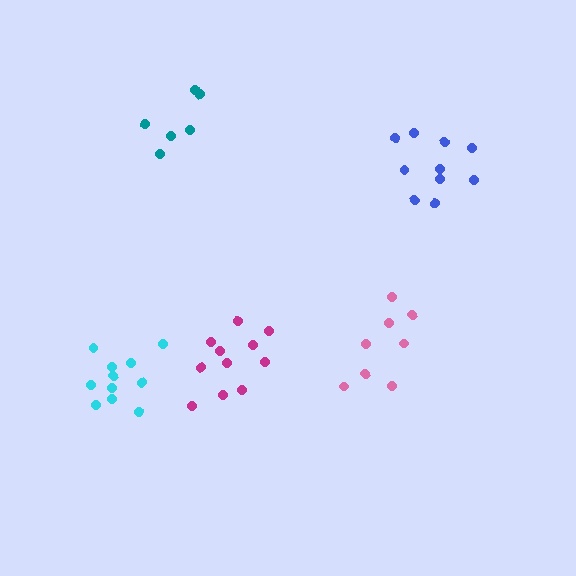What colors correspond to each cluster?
The clusters are colored: teal, cyan, blue, pink, magenta.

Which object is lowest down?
The cyan cluster is bottommost.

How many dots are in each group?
Group 1: 6 dots, Group 2: 11 dots, Group 3: 10 dots, Group 4: 8 dots, Group 5: 11 dots (46 total).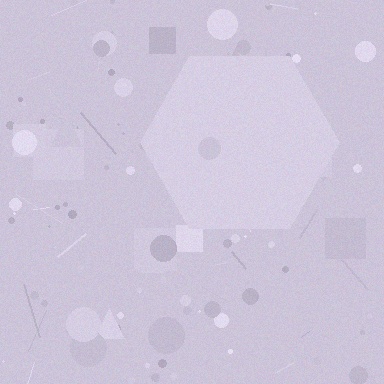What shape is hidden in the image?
A hexagon is hidden in the image.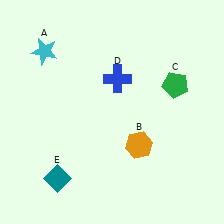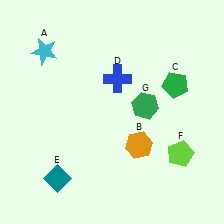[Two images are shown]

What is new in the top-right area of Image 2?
A green hexagon (G) was added in the top-right area of Image 2.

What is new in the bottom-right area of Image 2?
A lime pentagon (F) was added in the bottom-right area of Image 2.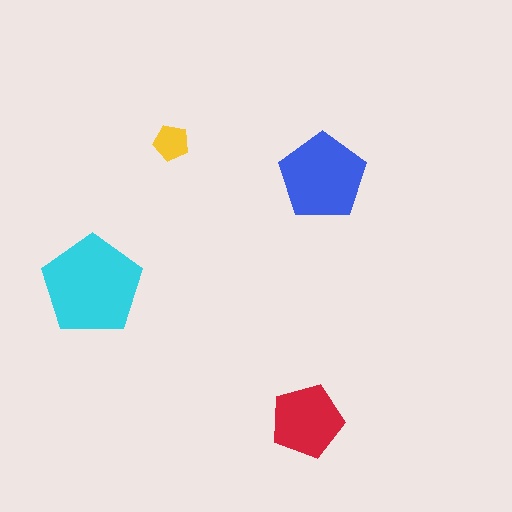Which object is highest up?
The yellow pentagon is topmost.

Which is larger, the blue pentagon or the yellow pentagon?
The blue one.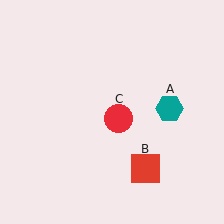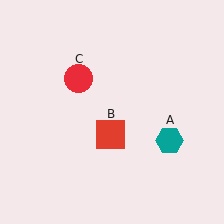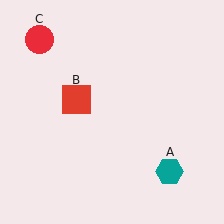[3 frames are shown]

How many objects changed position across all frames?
3 objects changed position: teal hexagon (object A), red square (object B), red circle (object C).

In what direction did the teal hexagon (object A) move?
The teal hexagon (object A) moved down.